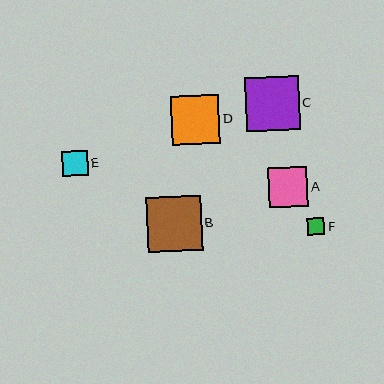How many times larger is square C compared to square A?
Square C is approximately 1.4 times the size of square A.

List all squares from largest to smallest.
From largest to smallest: B, C, D, A, E, F.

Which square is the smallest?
Square F is the smallest with a size of approximately 17 pixels.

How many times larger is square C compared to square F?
Square C is approximately 3.1 times the size of square F.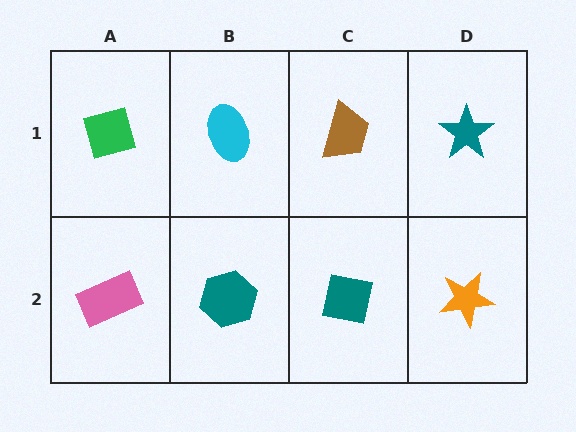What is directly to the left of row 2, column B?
A pink rectangle.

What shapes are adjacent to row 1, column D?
An orange star (row 2, column D), a brown trapezoid (row 1, column C).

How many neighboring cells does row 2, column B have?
3.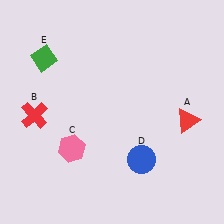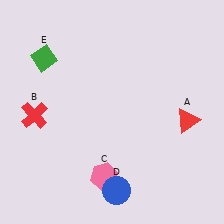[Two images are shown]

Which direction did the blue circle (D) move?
The blue circle (D) moved down.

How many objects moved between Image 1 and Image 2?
2 objects moved between the two images.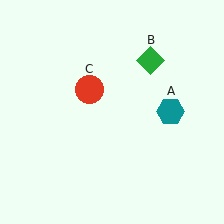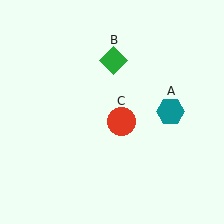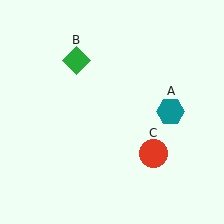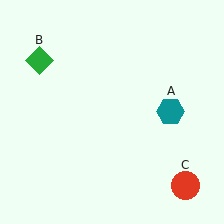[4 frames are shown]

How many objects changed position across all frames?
2 objects changed position: green diamond (object B), red circle (object C).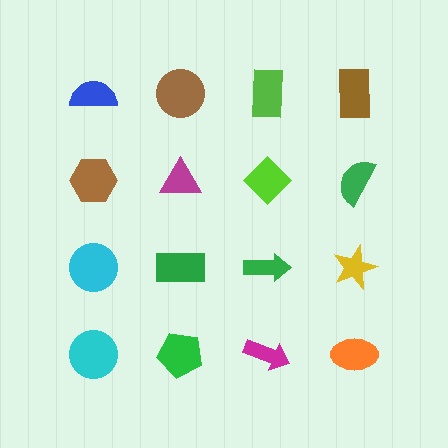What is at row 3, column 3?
A green arrow.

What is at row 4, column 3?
A magenta arrow.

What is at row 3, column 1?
A cyan circle.